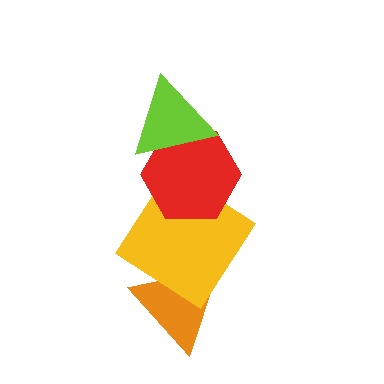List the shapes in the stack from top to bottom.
From top to bottom: the lime triangle, the red hexagon, the yellow diamond, the orange triangle.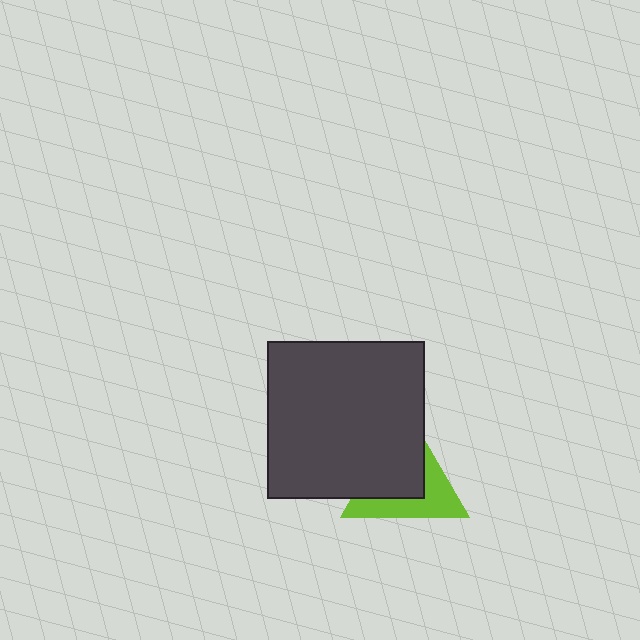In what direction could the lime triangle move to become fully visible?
The lime triangle could move toward the lower-right. That would shift it out from behind the dark gray square entirely.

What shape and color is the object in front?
The object in front is a dark gray square.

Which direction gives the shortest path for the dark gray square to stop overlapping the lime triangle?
Moving toward the upper-left gives the shortest separation.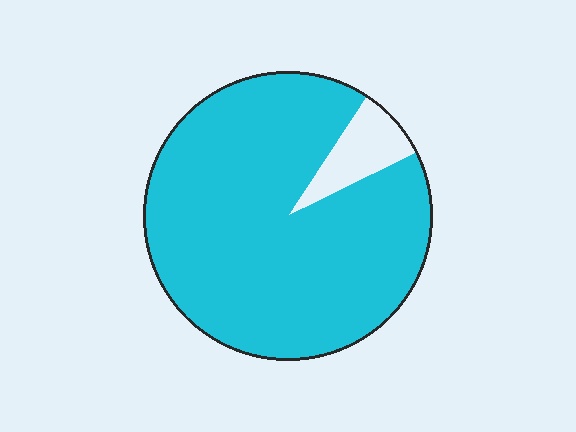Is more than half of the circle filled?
Yes.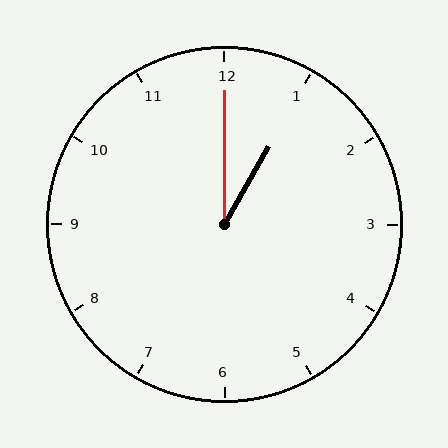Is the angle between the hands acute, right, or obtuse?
It is acute.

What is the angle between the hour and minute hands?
Approximately 30 degrees.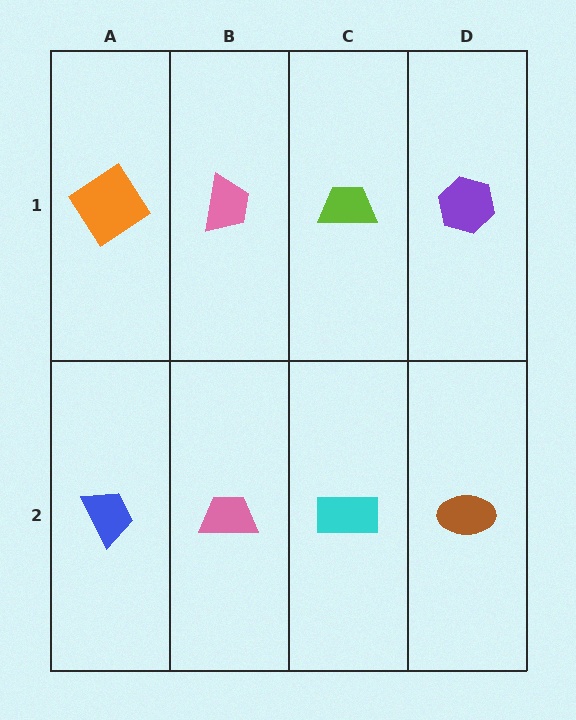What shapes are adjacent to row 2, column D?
A purple hexagon (row 1, column D), a cyan rectangle (row 2, column C).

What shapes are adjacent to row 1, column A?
A blue trapezoid (row 2, column A), a pink trapezoid (row 1, column B).